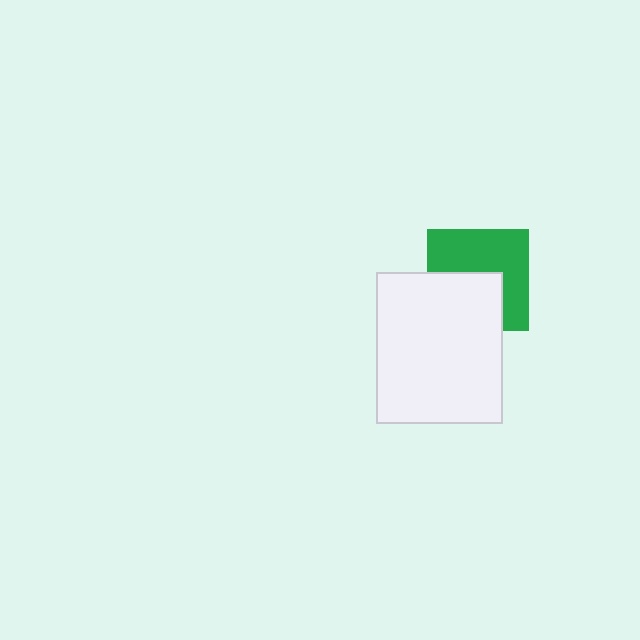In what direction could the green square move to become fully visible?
The green square could move up. That would shift it out from behind the white rectangle entirely.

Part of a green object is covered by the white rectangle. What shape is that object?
It is a square.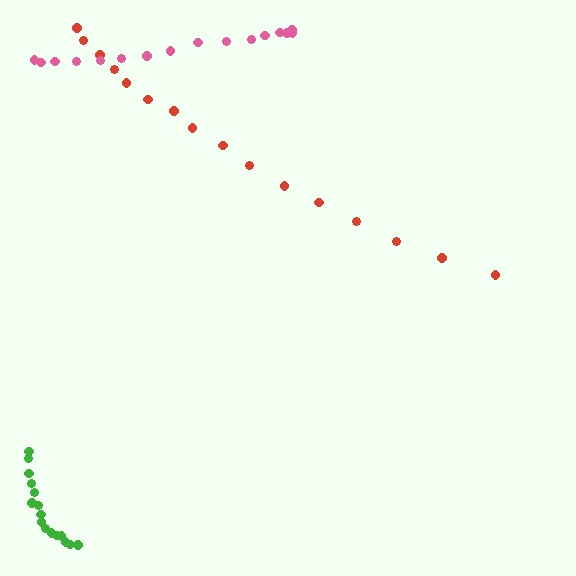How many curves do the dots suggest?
There are 3 distinct paths.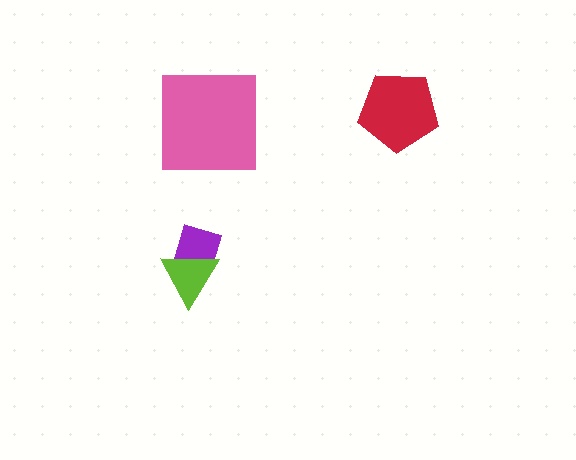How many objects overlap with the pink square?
0 objects overlap with the pink square.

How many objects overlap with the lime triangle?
1 object overlaps with the lime triangle.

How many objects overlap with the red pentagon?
0 objects overlap with the red pentagon.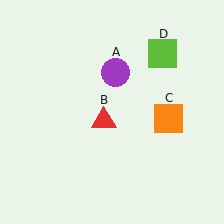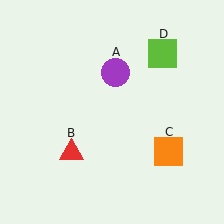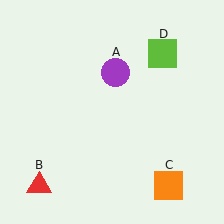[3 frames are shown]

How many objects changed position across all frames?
2 objects changed position: red triangle (object B), orange square (object C).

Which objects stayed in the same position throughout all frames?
Purple circle (object A) and lime square (object D) remained stationary.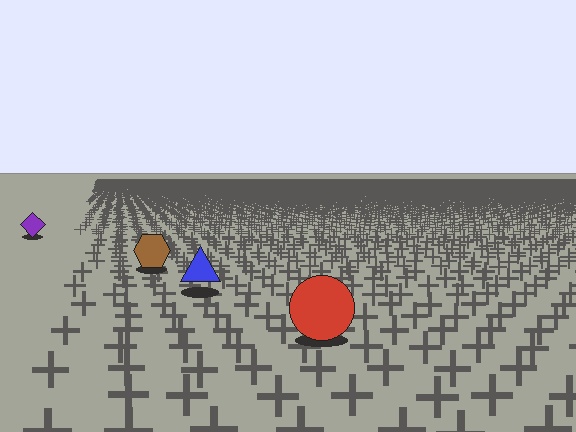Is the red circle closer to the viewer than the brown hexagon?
Yes. The red circle is closer — you can tell from the texture gradient: the ground texture is coarser near it.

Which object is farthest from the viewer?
The purple diamond is farthest from the viewer. It appears smaller and the ground texture around it is denser.